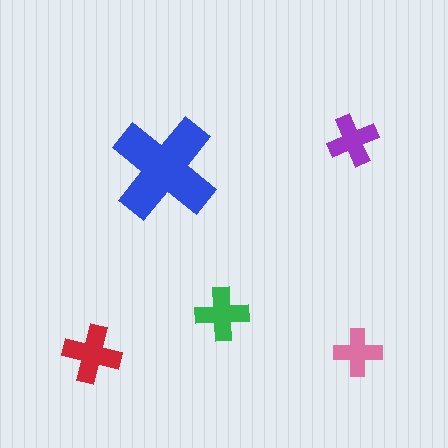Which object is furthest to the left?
The red cross is leftmost.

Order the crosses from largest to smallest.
the blue one, the red one, the green one, the purple one, the pink one.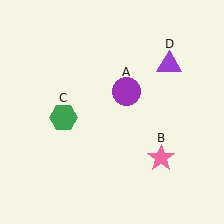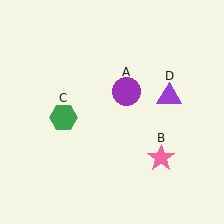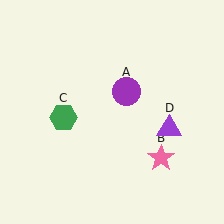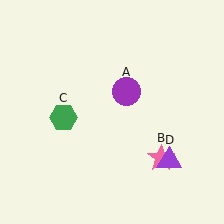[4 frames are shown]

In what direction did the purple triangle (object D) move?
The purple triangle (object D) moved down.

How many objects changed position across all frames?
1 object changed position: purple triangle (object D).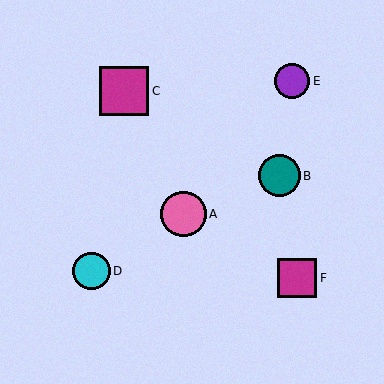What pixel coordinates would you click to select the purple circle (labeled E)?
Click at (292, 81) to select the purple circle E.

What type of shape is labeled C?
Shape C is a magenta square.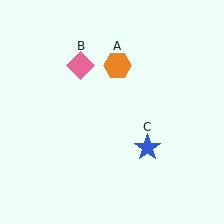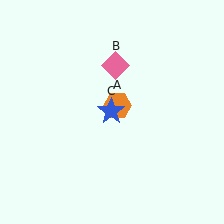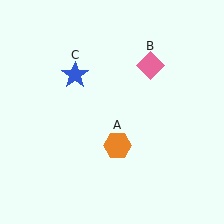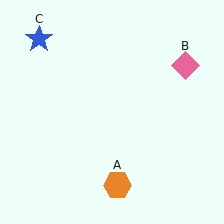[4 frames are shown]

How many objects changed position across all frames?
3 objects changed position: orange hexagon (object A), pink diamond (object B), blue star (object C).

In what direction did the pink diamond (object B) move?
The pink diamond (object B) moved right.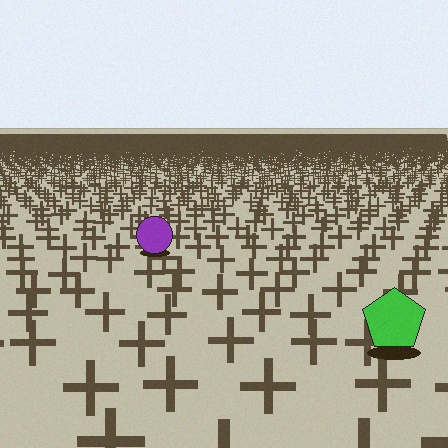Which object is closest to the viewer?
The green pentagon is closest. The texture marks near it are larger and more spread out.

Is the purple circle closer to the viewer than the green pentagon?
No. The green pentagon is closer — you can tell from the texture gradient: the ground texture is coarser near it.